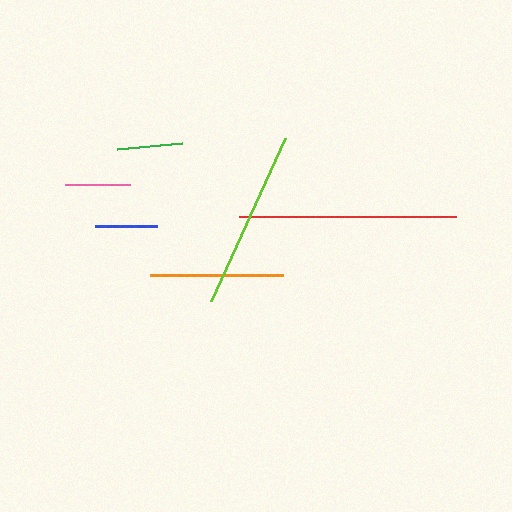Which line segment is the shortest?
The blue line is the shortest at approximately 62 pixels.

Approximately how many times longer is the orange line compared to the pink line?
The orange line is approximately 2.0 times the length of the pink line.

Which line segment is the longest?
The red line is the longest at approximately 217 pixels.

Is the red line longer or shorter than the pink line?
The red line is longer than the pink line.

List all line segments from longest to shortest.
From longest to shortest: red, lime, orange, pink, green, blue.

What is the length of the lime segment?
The lime segment is approximately 178 pixels long.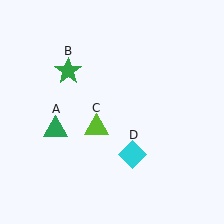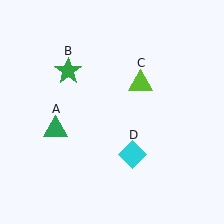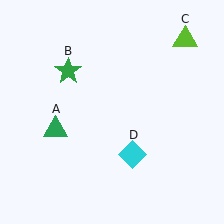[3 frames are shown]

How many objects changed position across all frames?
1 object changed position: lime triangle (object C).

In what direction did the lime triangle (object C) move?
The lime triangle (object C) moved up and to the right.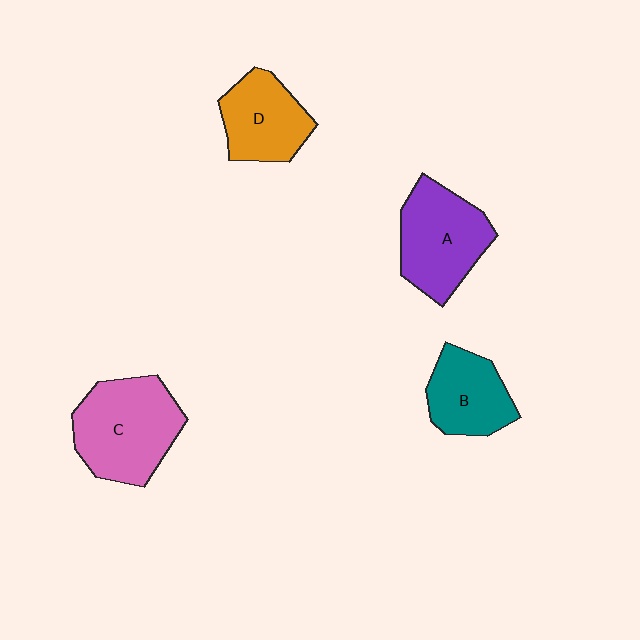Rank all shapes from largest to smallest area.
From largest to smallest: C (pink), A (purple), D (orange), B (teal).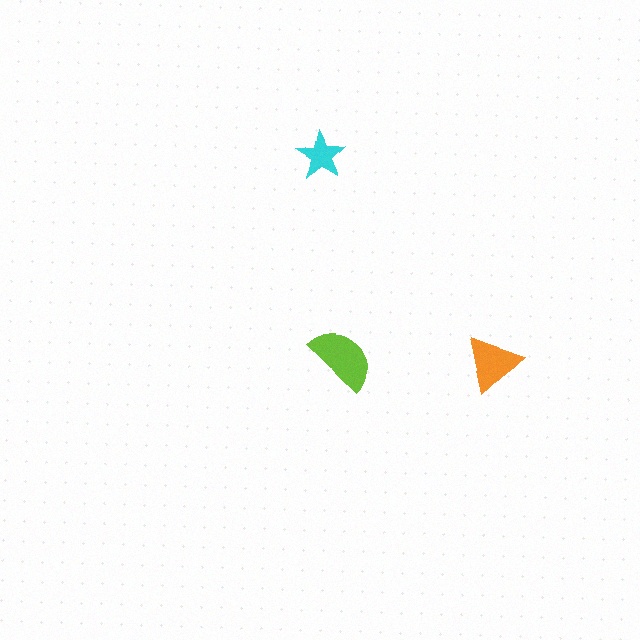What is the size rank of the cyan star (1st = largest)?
3rd.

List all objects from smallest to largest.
The cyan star, the orange triangle, the lime semicircle.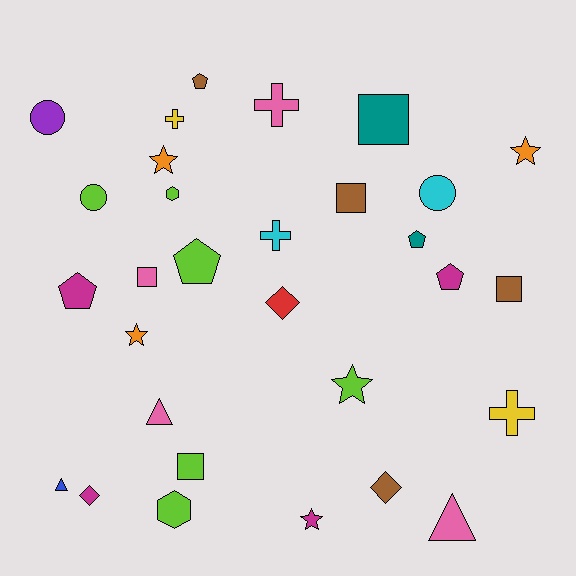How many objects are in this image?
There are 30 objects.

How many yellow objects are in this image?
There are 2 yellow objects.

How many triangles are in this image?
There are 3 triangles.